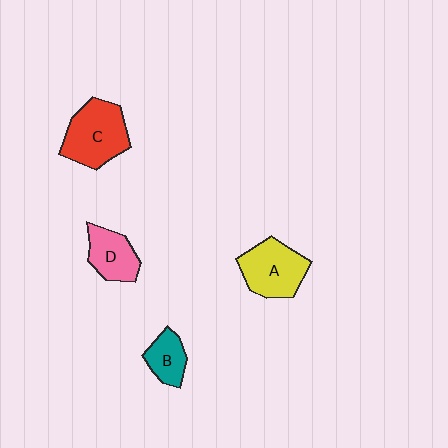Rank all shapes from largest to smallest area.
From largest to smallest: C (red), A (yellow), D (pink), B (teal).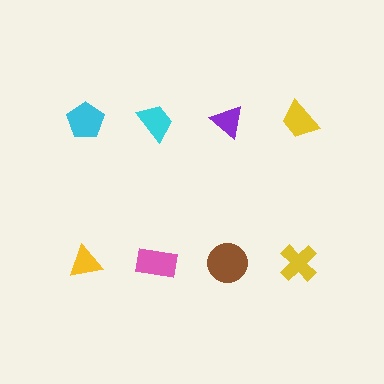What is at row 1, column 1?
A cyan pentagon.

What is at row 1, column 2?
A cyan trapezoid.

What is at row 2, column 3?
A brown circle.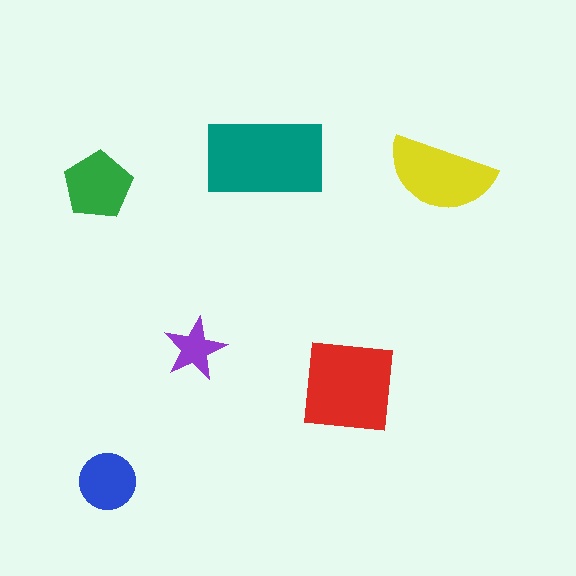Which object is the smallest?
The purple star.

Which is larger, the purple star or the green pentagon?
The green pentagon.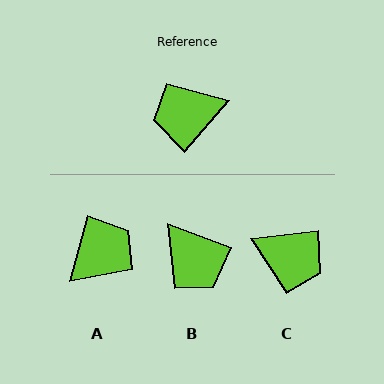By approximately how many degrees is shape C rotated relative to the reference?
Approximately 139 degrees counter-clockwise.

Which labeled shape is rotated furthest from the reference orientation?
A, about 154 degrees away.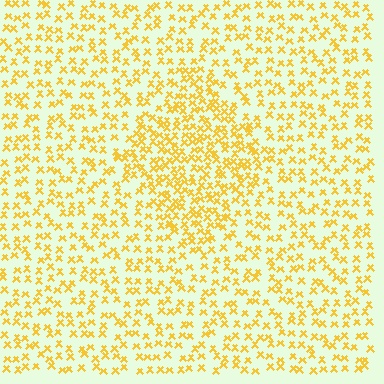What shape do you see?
I see a diamond.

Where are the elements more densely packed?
The elements are more densely packed inside the diamond boundary.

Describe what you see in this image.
The image contains small yellow elements arranged at two different densities. A diamond-shaped region is visible where the elements are more densely packed than the surrounding area.